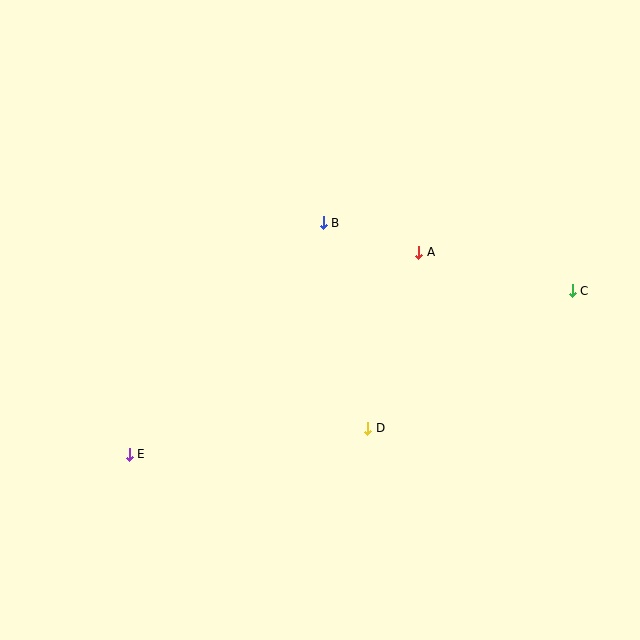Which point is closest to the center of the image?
Point B at (323, 223) is closest to the center.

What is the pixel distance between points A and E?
The distance between A and E is 353 pixels.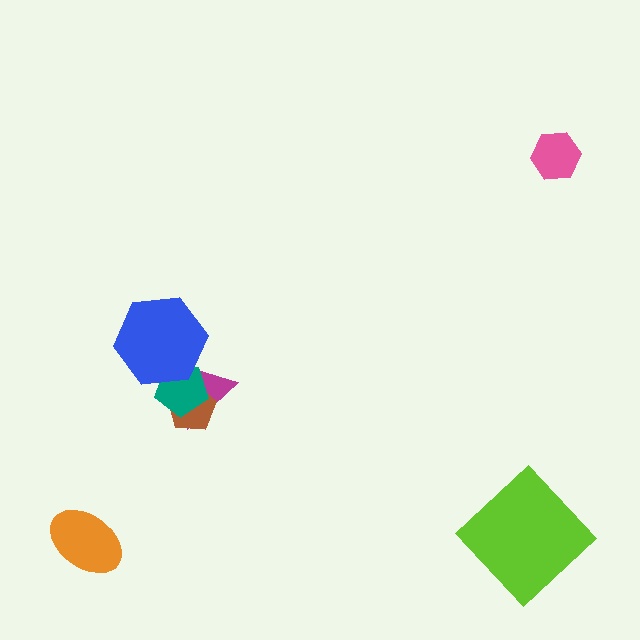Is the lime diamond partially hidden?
No, no other shape covers it.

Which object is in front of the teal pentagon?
The blue hexagon is in front of the teal pentagon.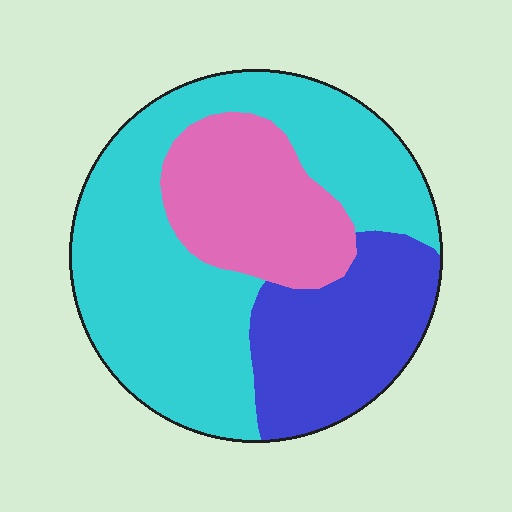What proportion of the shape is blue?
Blue takes up less than a quarter of the shape.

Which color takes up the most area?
Cyan, at roughly 55%.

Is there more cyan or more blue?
Cyan.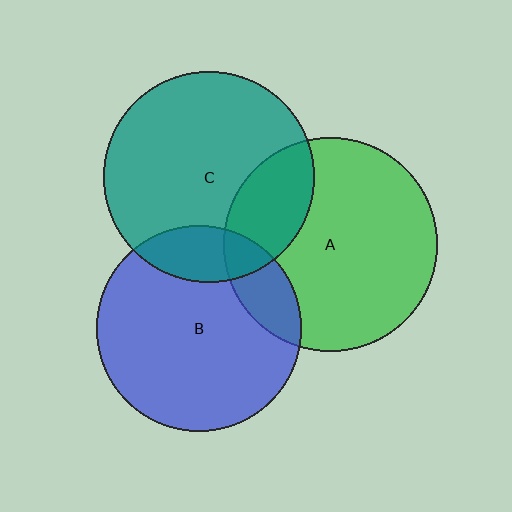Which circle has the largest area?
Circle A (green).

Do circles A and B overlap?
Yes.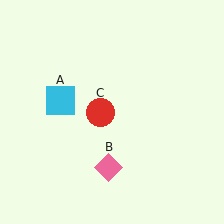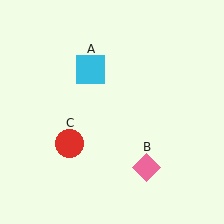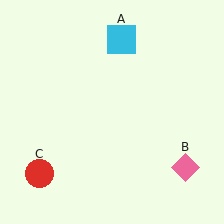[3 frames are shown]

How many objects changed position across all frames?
3 objects changed position: cyan square (object A), pink diamond (object B), red circle (object C).